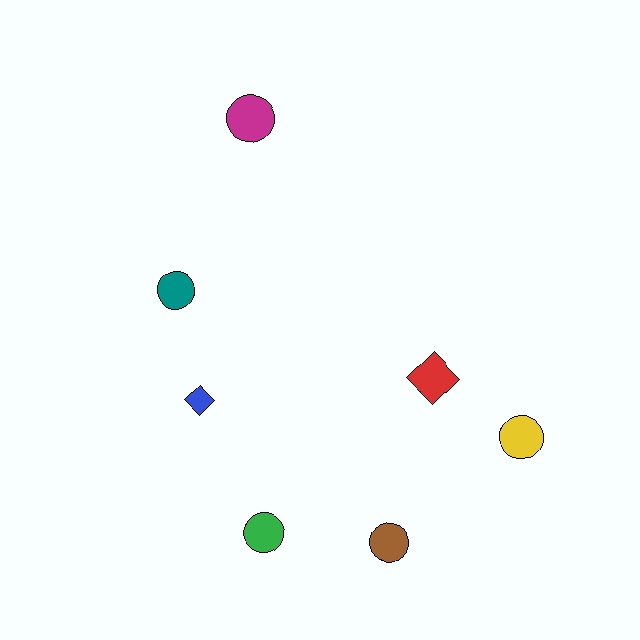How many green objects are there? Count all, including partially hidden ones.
There is 1 green object.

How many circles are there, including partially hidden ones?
There are 5 circles.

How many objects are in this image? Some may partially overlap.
There are 7 objects.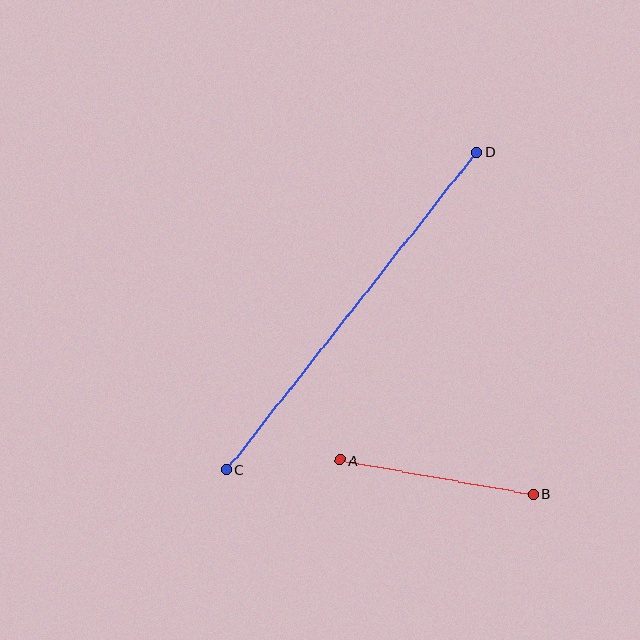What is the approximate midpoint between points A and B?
The midpoint is at approximately (437, 477) pixels.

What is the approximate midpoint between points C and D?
The midpoint is at approximately (352, 311) pixels.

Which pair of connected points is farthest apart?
Points C and D are farthest apart.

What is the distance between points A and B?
The distance is approximately 196 pixels.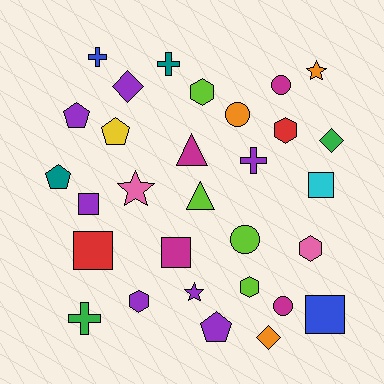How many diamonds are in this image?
There are 3 diamonds.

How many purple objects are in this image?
There are 7 purple objects.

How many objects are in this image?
There are 30 objects.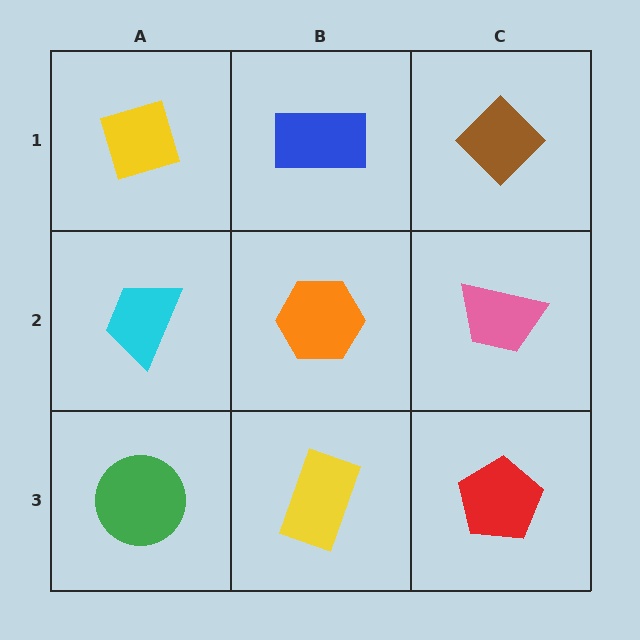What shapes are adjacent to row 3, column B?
An orange hexagon (row 2, column B), a green circle (row 3, column A), a red pentagon (row 3, column C).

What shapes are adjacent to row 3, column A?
A cyan trapezoid (row 2, column A), a yellow rectangle (row 3, column B).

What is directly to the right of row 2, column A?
An orange hexagon.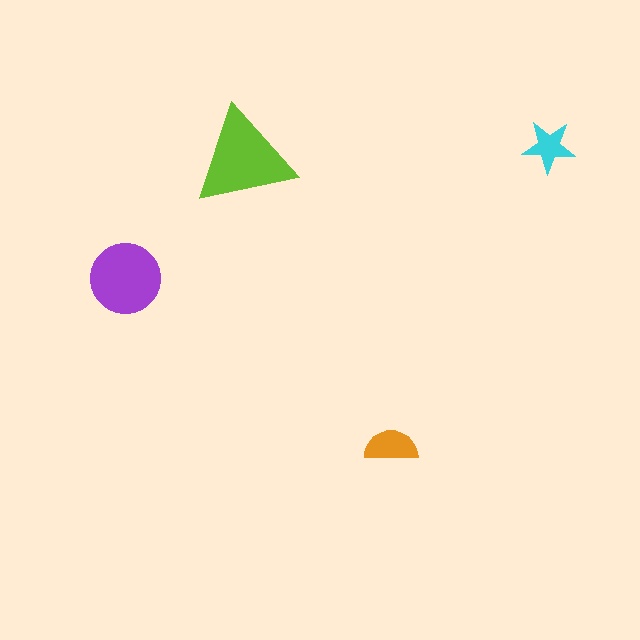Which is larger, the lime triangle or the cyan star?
The lime triangle.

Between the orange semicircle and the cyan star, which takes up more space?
The orange semicircle.